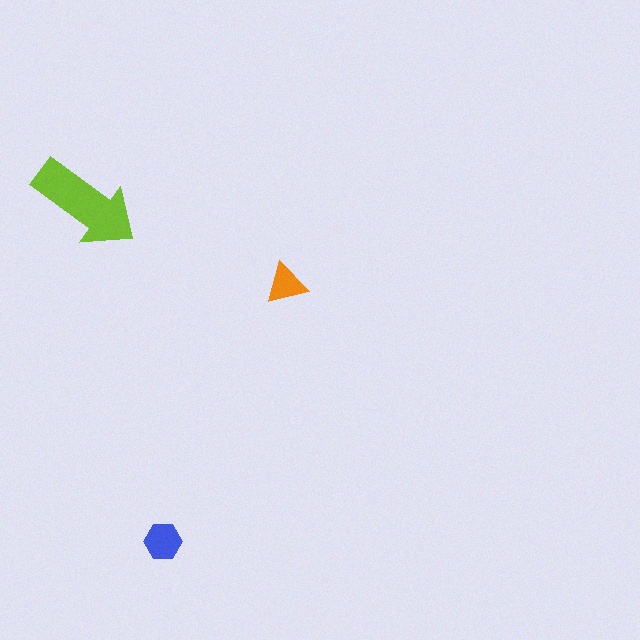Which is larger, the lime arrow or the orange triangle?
The lime arrow.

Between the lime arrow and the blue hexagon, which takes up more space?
The lime arrow.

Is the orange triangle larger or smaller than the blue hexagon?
Smaller.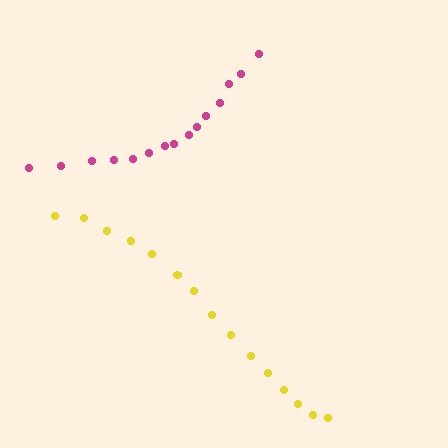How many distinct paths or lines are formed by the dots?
There are 2 distinct paths.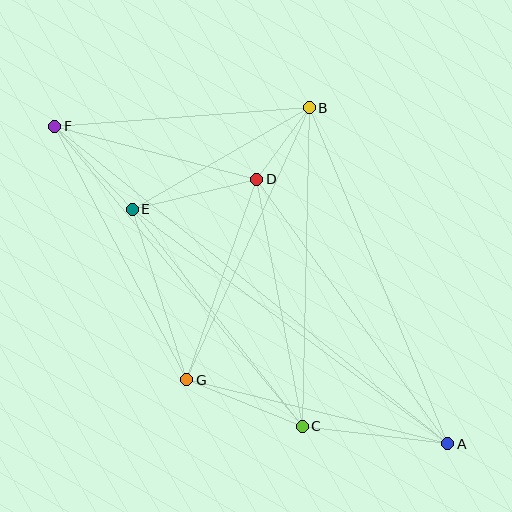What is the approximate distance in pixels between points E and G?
The distance between E and G is approximately 179 pixels.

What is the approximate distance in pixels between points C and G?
The distance between C and G is approximately 124 pixels.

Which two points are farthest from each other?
Points A and F are farthest from each other.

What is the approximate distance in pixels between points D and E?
The distance between D and E is approximately 128 pixels.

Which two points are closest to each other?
Points B and D are closest to each other.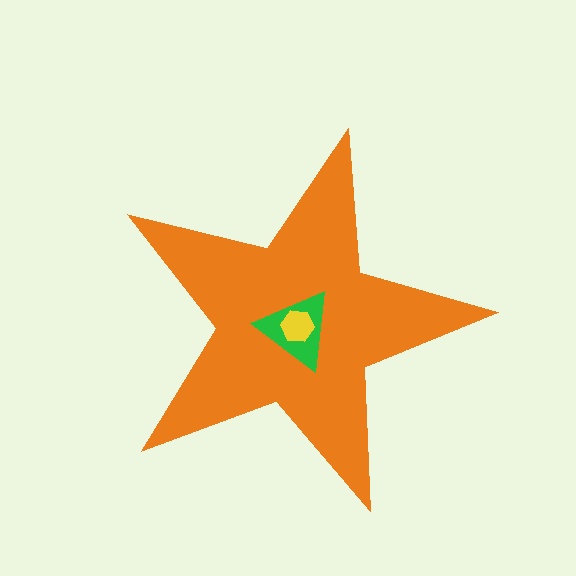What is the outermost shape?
The orange star.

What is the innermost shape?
The yellow hexagon.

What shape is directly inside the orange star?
The green triangle.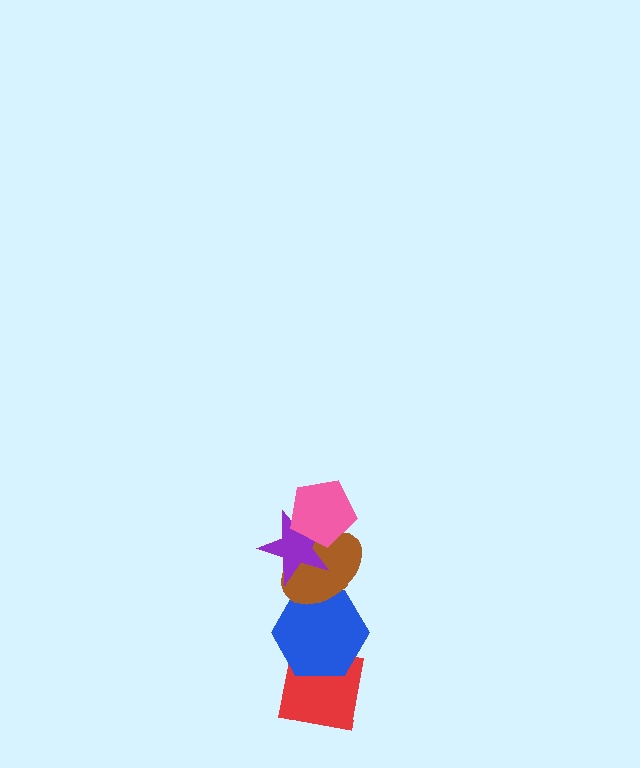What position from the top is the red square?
The red square is 5th from the top.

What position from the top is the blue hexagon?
The blue hexagon is 4th from the top.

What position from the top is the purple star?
The purple star is 2nd from the top.